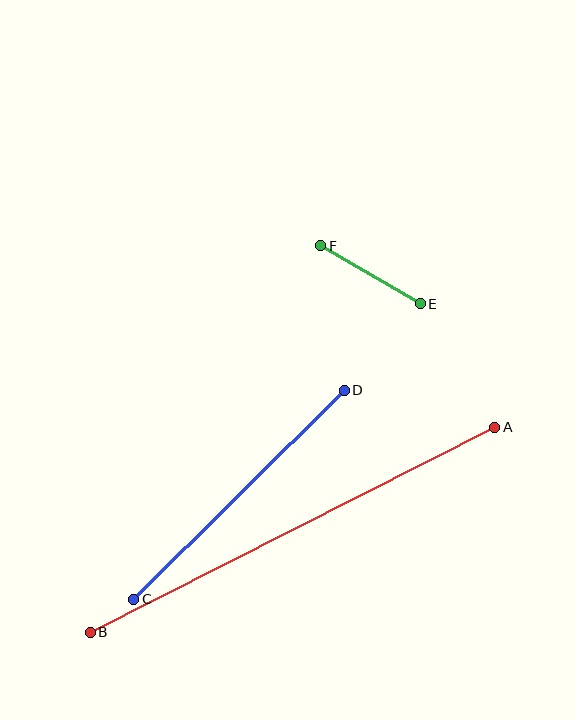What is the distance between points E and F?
The distance is approximately 115 pixels.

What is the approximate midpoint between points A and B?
The midpoint is at approximately (293, 530) pixels.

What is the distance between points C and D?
The distance is approximately 296 pixels.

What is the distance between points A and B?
The distance is approximately 453 pixels.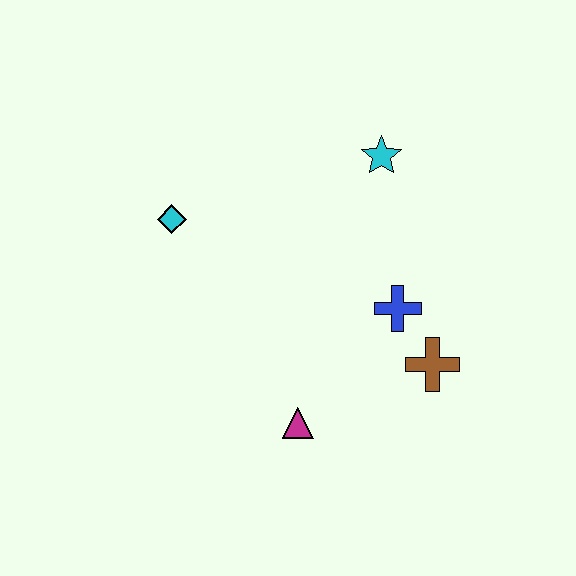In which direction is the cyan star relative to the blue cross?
The cyan star is above the blue cross.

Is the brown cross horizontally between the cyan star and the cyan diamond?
No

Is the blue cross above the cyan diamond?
No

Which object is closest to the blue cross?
The brown cross is closest to the blue cross.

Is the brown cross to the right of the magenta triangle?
Yes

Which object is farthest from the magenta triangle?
The cyan star is farthest from the magenta triangle.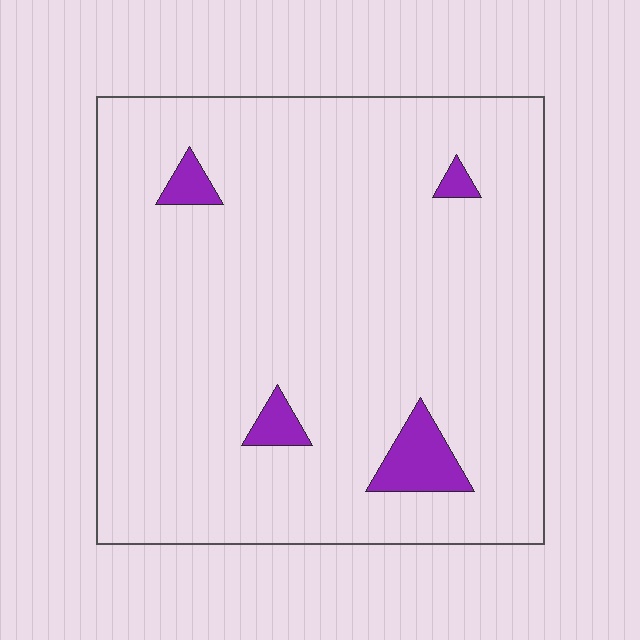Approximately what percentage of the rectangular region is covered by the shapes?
Approximately 5%.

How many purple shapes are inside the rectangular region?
4.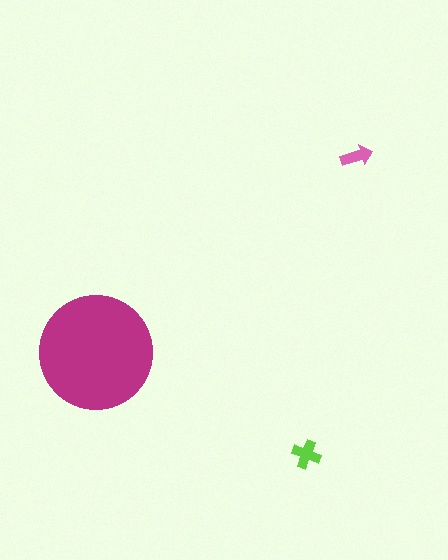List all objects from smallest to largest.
The pink arrow, the lime cross, the magenta circle.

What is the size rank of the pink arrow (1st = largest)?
3rd.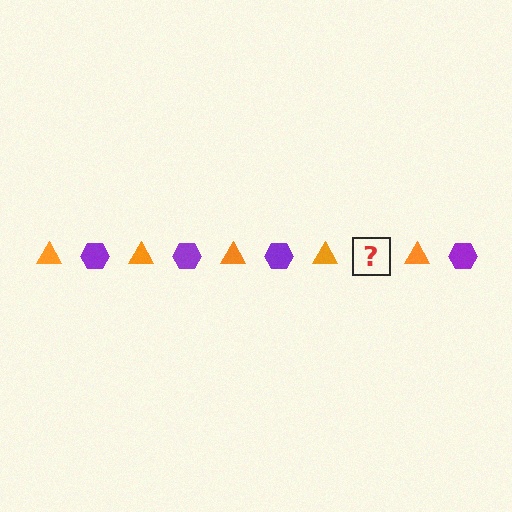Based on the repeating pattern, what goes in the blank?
The blank should be a purple hexagon.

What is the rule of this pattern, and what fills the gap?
The rule is that the pattern alternates between orange triangle and purple hexagon. The gap should be filled with a purple hexagon.